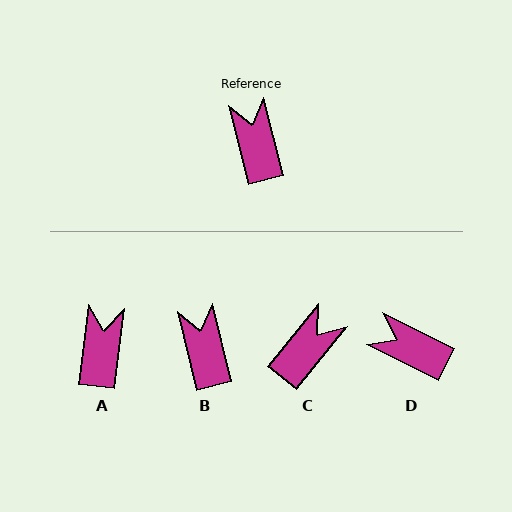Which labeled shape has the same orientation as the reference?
B.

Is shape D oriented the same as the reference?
No, it is off by about 49 degrees.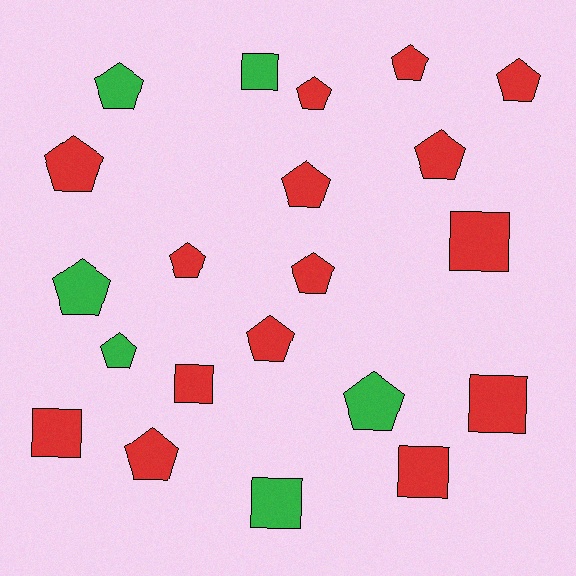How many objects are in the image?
There are 21 objects.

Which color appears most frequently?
Red, with 15 objects.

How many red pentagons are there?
There are 10 red pentagons.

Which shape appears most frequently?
Pentagon, with 14 objects.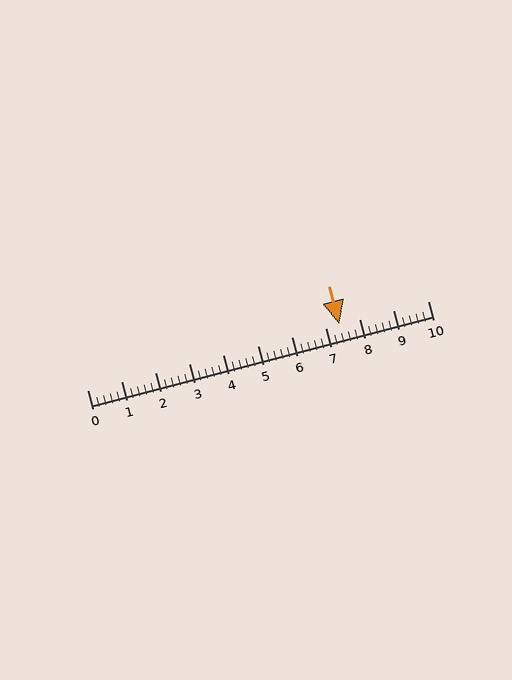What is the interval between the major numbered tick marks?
The major tick marks are spaced 1 units apart.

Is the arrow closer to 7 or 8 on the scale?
The arrow is closer to 7.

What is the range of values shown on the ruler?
The ruler shows values from 0 to 10.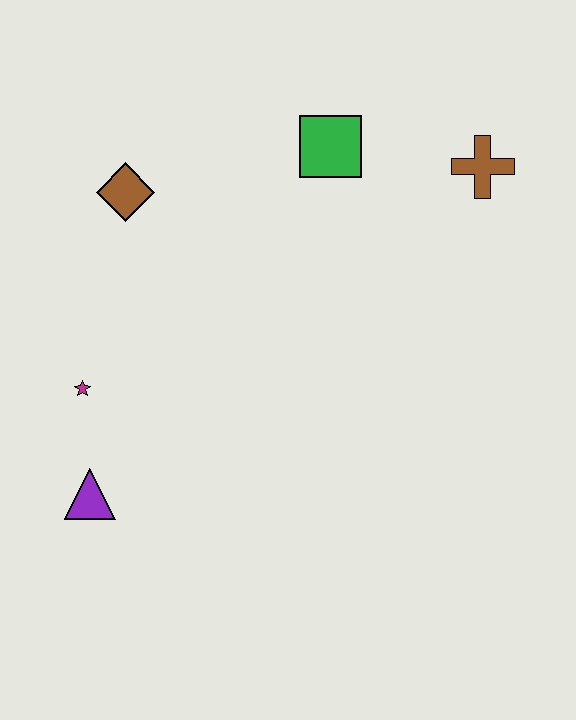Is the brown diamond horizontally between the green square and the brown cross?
No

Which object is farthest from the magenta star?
The brown cross is farthest from the magenta star.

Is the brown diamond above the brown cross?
No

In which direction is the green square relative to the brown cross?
The green square is to the left of the brown cross.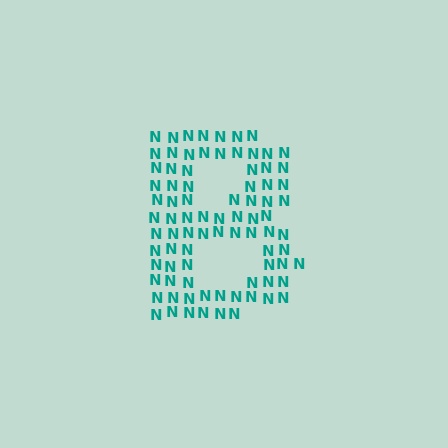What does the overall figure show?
The overall figure shows the letter B.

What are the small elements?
The small elements are letter N's.